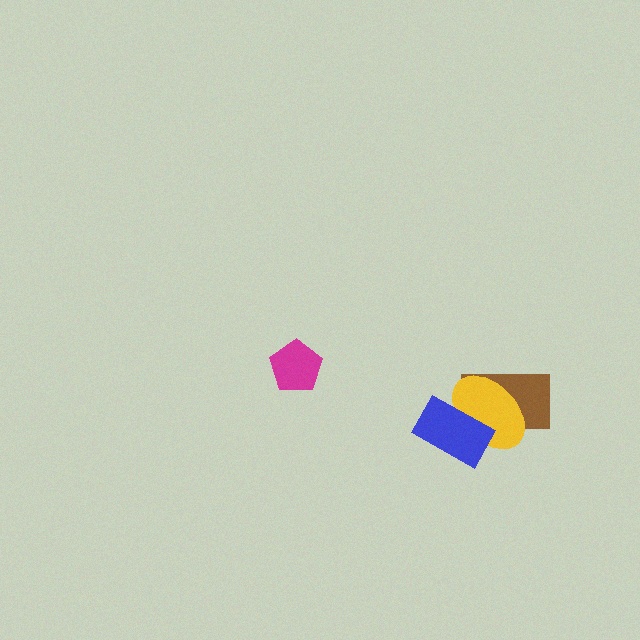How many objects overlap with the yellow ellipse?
2 objects overlap with the yellow ellipse.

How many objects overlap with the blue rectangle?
2 objects overlap with the blue rectangle.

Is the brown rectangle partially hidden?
Yes, it is partially covered by another shape.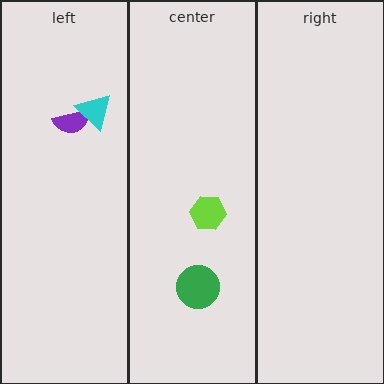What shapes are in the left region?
The purple semicircle, the cyan triangle.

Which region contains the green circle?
The center region.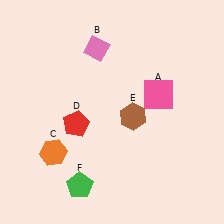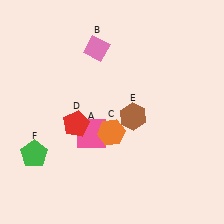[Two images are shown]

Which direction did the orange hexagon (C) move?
The orange hexagon (C) moved right.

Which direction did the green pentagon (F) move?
The green pentagon (F) moved left.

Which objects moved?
The objects that moved are: the pink square (A), the orange hexagon (C), the green pentagon (F).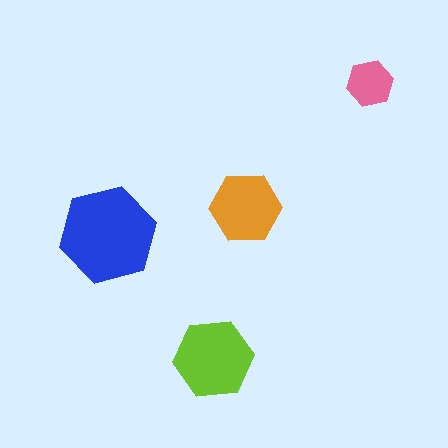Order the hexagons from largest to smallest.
the blue one, the lime one, the orange one, the pink one.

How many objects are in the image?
There are 4 objects in the image.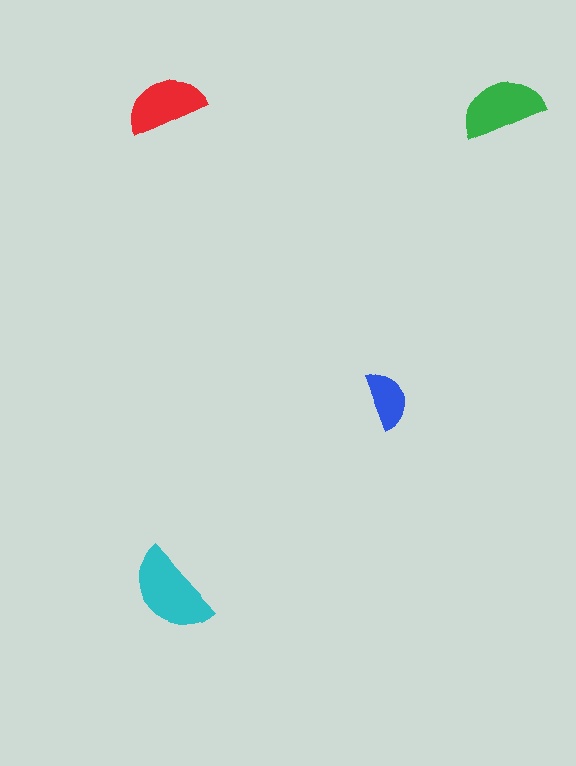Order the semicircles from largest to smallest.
the cyan one, the green one, the red one, the blue one.